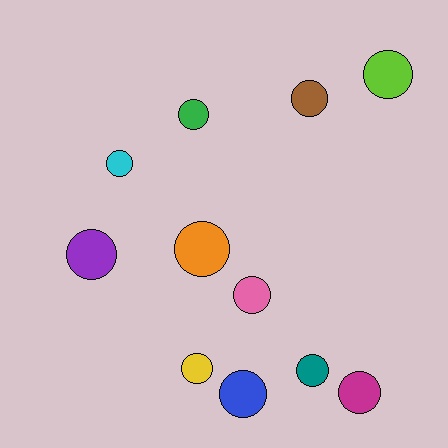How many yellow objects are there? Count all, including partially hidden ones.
There is 1 yellow object.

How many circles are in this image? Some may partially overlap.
There are 11 circles.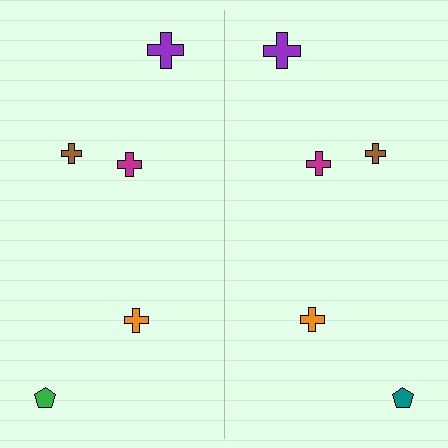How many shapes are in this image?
There are 10 shapes in this image.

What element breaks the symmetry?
The teal pentagon on the right side breaks the symmetry — its mirror counterpart is green.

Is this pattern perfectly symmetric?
No, the pattern is not perfectly symmetric. The teal pentagon on the right side breaks the symmetry — its mirror counterpart is green.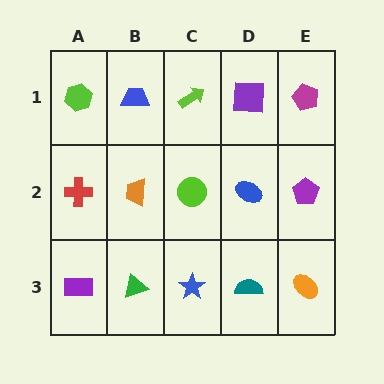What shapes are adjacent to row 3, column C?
A lime circle (row 2, column C), a green triangle (row 3, column B), a teal semicircle (row 3, column D).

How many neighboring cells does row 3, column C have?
3.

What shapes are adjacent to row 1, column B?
An orange trapezoid (row 2, column B), a lime hexagon (row 1, column A), a lime arrow (row 1, column C).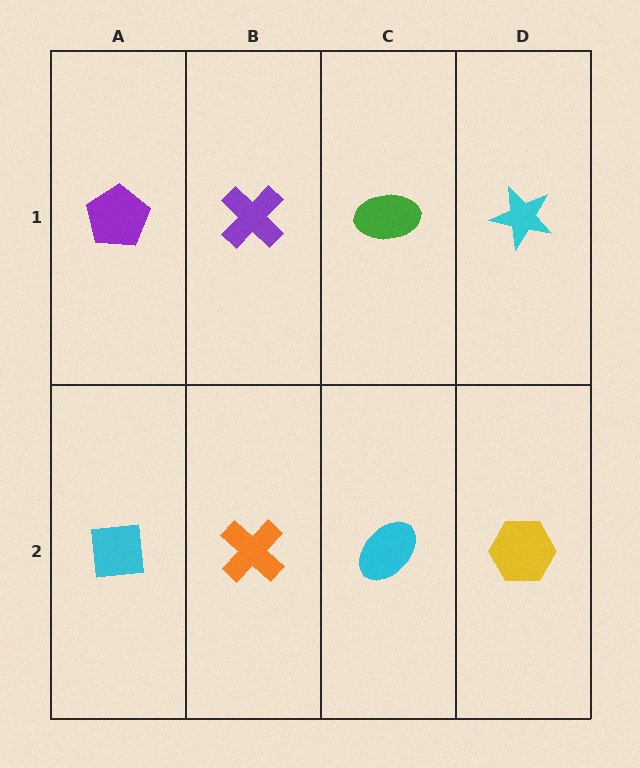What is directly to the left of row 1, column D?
A green ellipse.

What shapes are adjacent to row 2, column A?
A purple pentagon (row 1, column A), an orange cross (row 2, column B).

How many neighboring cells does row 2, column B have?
3.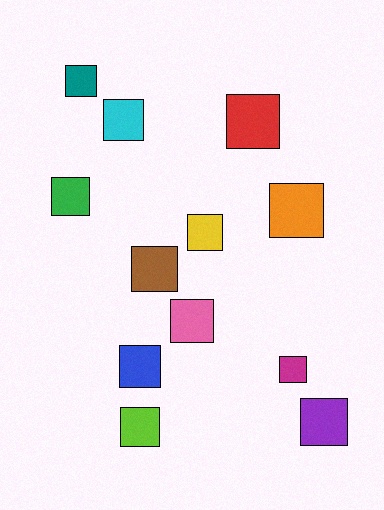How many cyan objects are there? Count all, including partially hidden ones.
There is 1 cyan object.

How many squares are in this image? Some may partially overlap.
There are 12 squares.